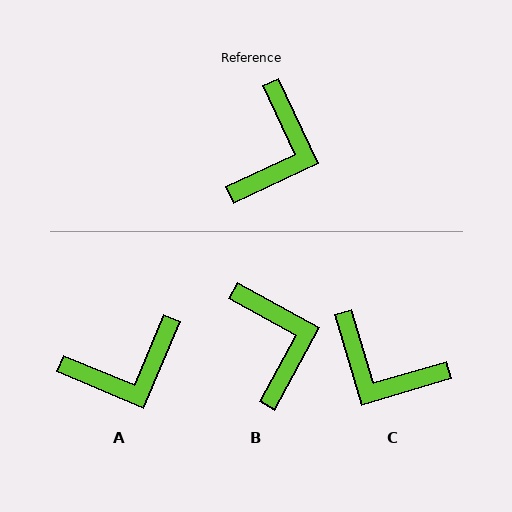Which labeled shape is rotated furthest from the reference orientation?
C, about 99 degrees away.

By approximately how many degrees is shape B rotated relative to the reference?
Approximately 36 degrees counter-clockwise.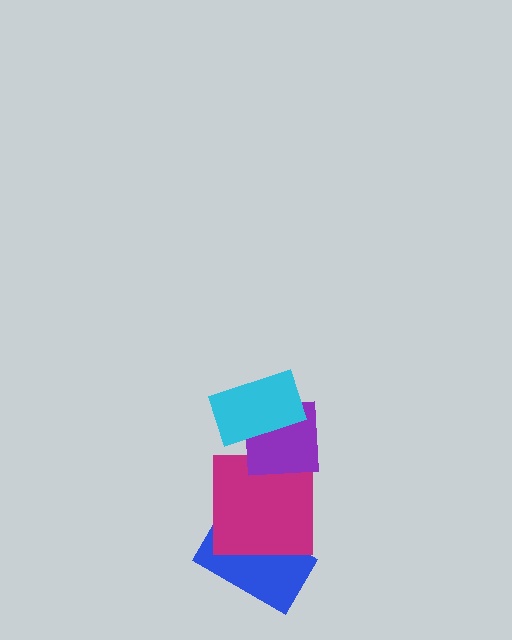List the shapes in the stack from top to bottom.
From top to bottom: the cyan rectangle, the purple square, the magenta square, the blue rectangle.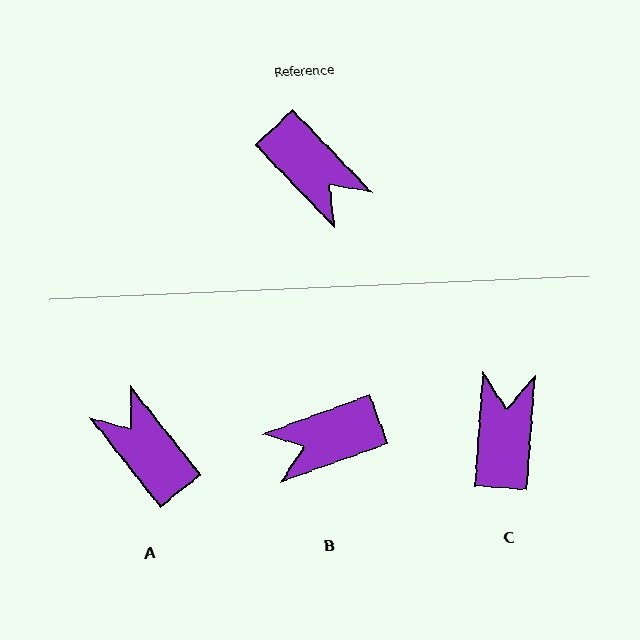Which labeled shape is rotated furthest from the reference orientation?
A, about 175 degrees away.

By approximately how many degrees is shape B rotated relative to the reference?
Approximately 114 degrees clockwise.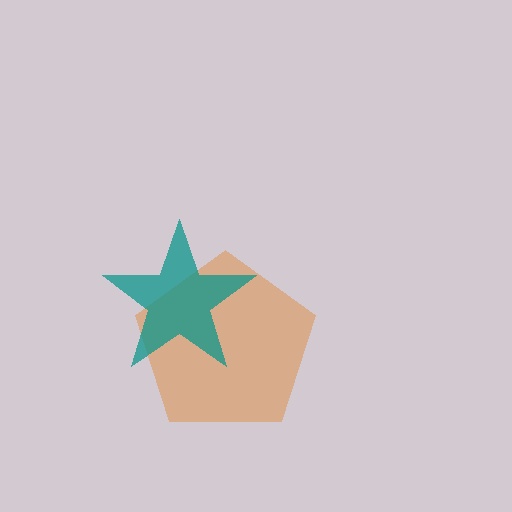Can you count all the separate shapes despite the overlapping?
Yes, there are 2 separate shapes.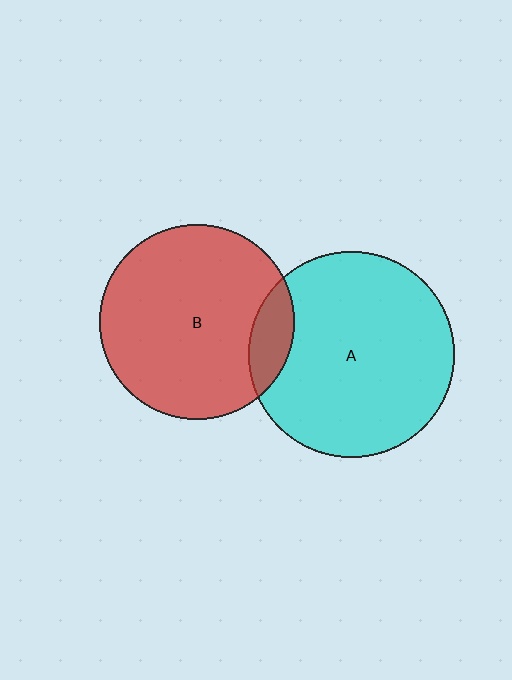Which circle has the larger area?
Circle A (cyan).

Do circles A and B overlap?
Yes.